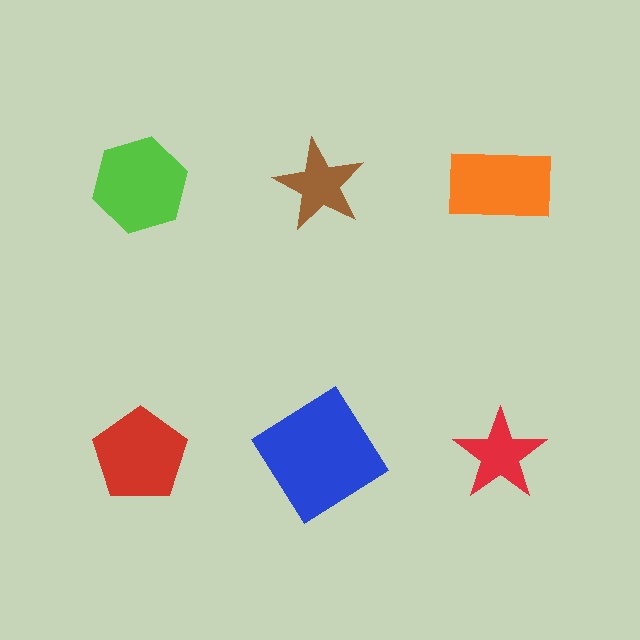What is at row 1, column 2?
A brown star.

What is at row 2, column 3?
A red star.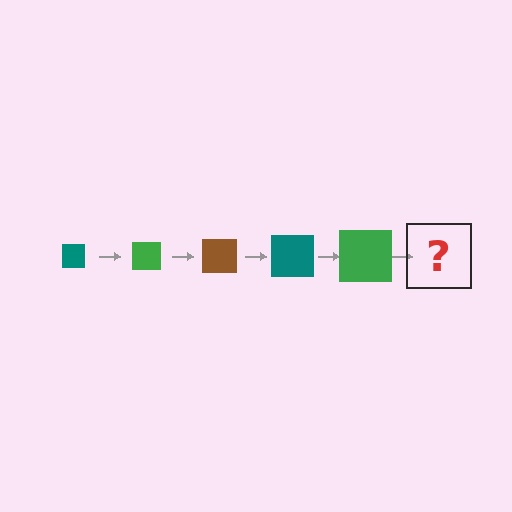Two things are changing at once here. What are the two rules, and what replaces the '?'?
The two rules are that the square grows larger each step and the color cycles through teal, green, and brown. The '?' should be a brown square, larger than the previous one.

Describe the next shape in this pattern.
It should be a brown square, larger than the previous one.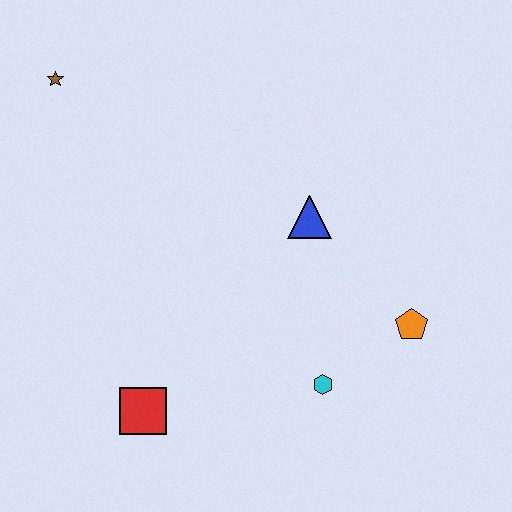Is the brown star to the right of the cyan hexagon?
No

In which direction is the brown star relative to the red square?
The brown star is above the red square.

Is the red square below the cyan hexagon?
Yes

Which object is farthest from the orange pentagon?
The brown star is farthest from the orange pentagon.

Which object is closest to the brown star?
The blue triangle is closest to the brown star.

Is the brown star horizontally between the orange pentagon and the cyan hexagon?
No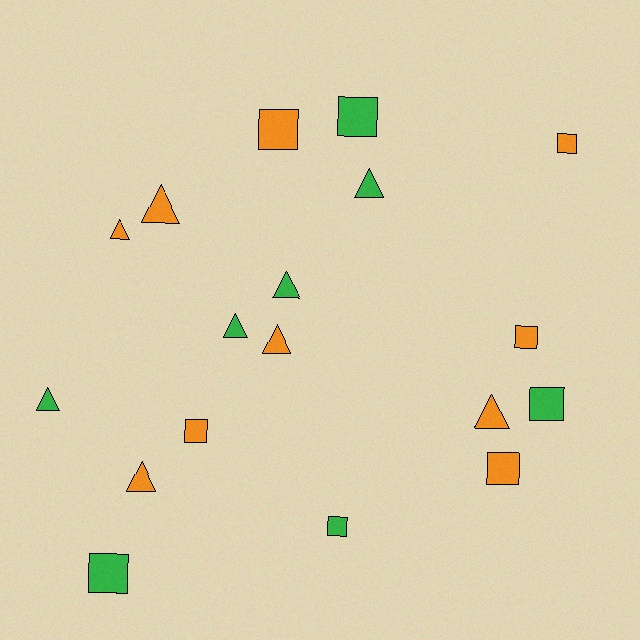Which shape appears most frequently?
Triangle, with 9 objects.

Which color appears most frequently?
Orange, with 10 objects.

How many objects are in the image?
There are 18 objects.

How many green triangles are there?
There are 4 green triangles.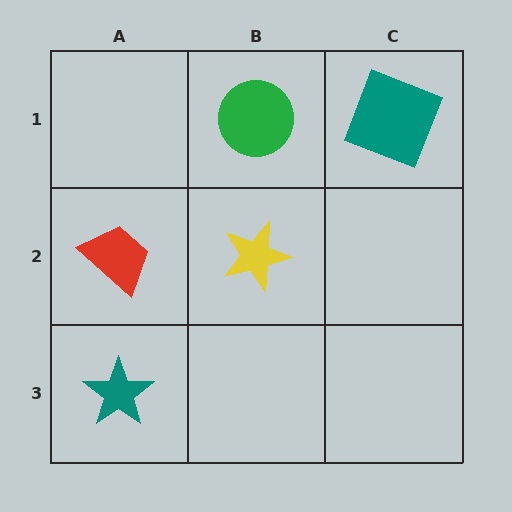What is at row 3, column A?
A teal star.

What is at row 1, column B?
A green circle.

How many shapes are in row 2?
2 shapes.